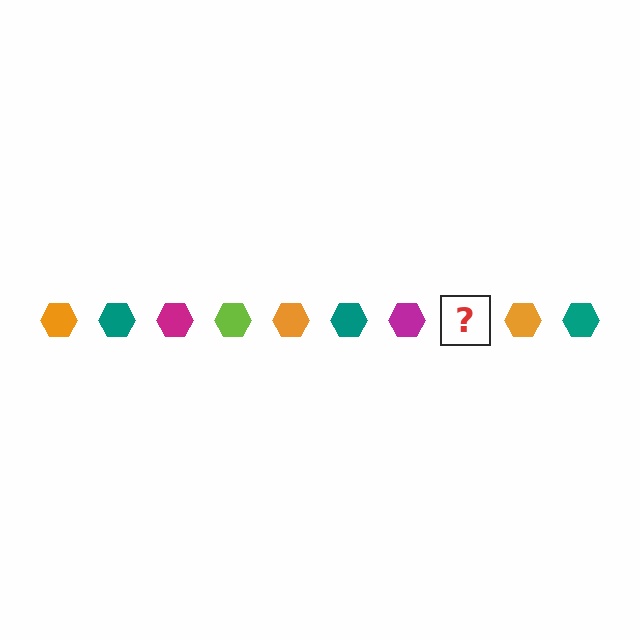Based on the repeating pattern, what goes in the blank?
The blank should be a lime hexagon.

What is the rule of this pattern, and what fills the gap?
The rule is that the pattern cycles through orange, teal, magenta, lime hexagons. The gap should be filled with a lime hexagon.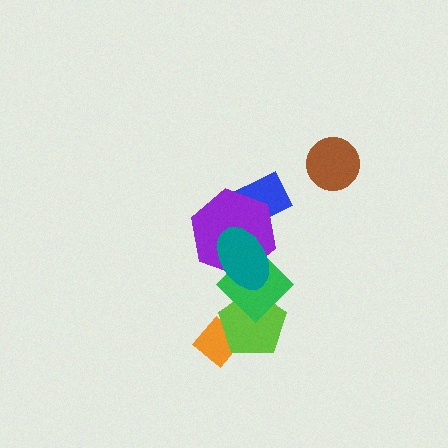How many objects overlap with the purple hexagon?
3 objects overlap with the purple hexagon.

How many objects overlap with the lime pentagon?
2 objects overlap with the lime pentagon.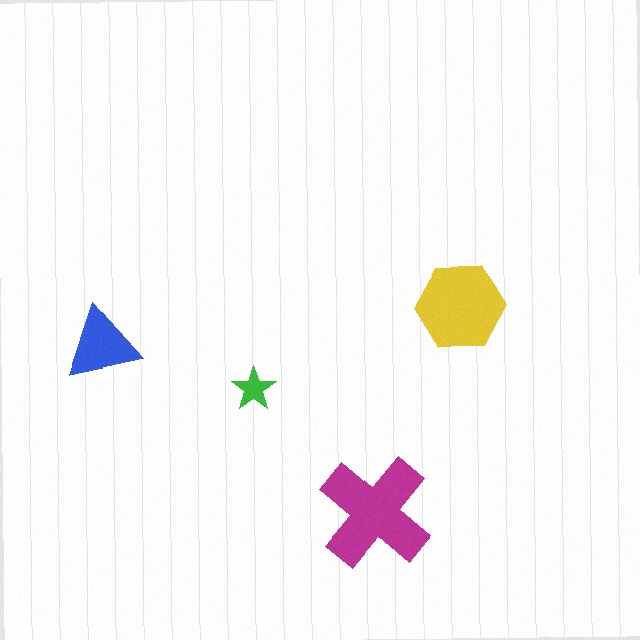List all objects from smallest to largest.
The green star, the blue triangle, the yellow hexagon, the magenta cross.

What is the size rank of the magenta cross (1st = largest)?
1st.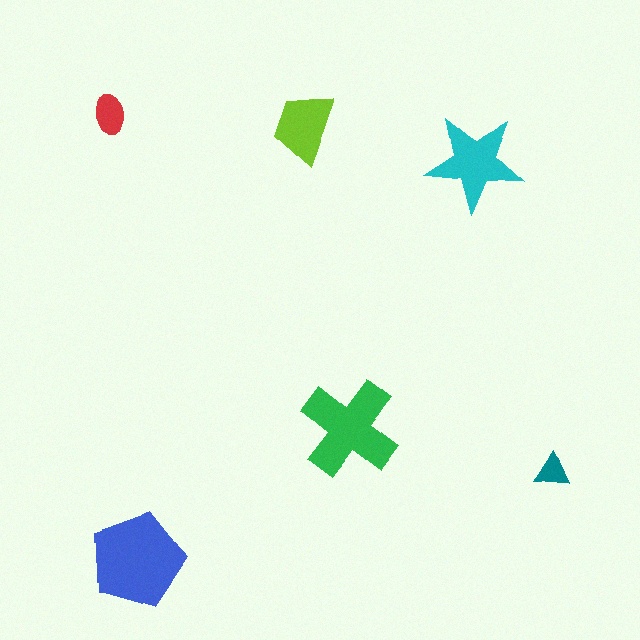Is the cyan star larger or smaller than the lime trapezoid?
Larger.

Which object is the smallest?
The teal triangle.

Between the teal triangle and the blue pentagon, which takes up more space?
The blue pentagon.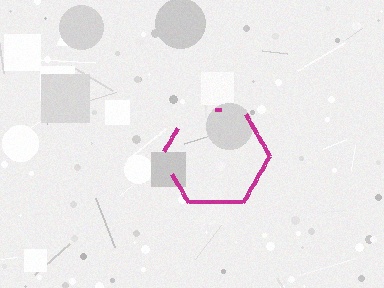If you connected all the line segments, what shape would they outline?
They would outline a hexagon.